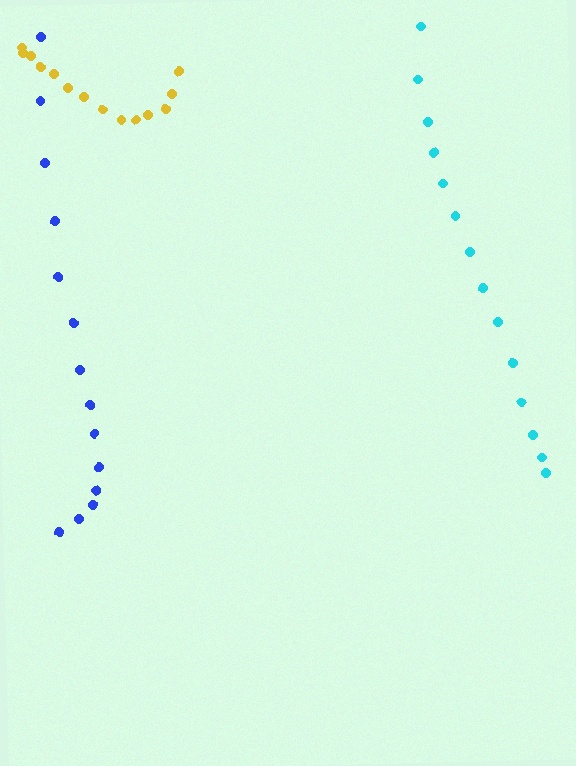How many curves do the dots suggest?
There are 3 distinct paths.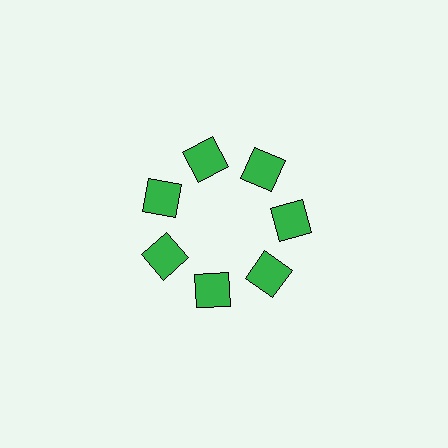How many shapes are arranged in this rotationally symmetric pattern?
There are 7 shapes, arranged in 7 groups of 1.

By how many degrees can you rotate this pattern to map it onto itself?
The pattern maps onto itself every 51 degrees of rotation.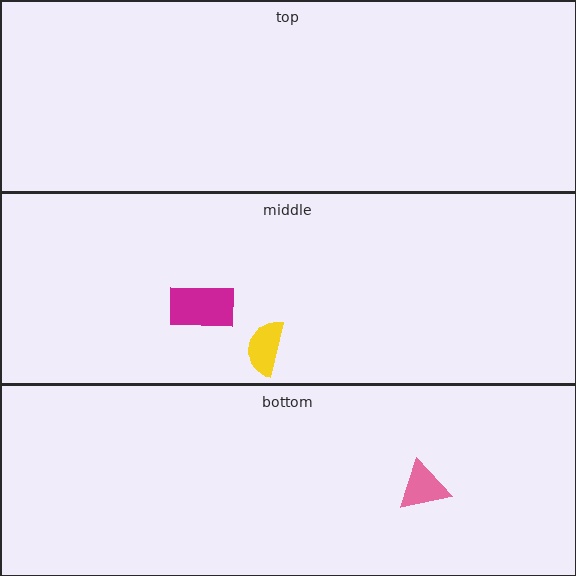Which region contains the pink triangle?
The bottom region.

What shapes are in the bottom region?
The pink triangle.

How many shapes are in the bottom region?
1.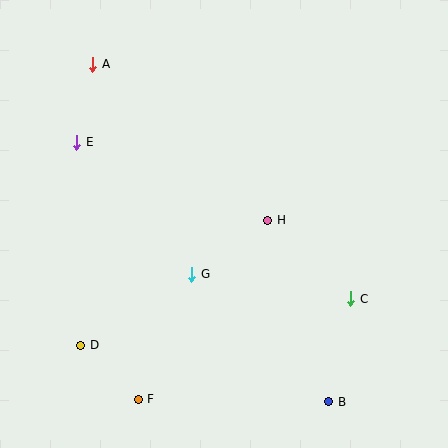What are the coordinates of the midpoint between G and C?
The midpoint between G and C is at (271, 287).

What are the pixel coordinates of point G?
Point G is at (192, 274).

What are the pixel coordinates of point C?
Point C is at (351, 299).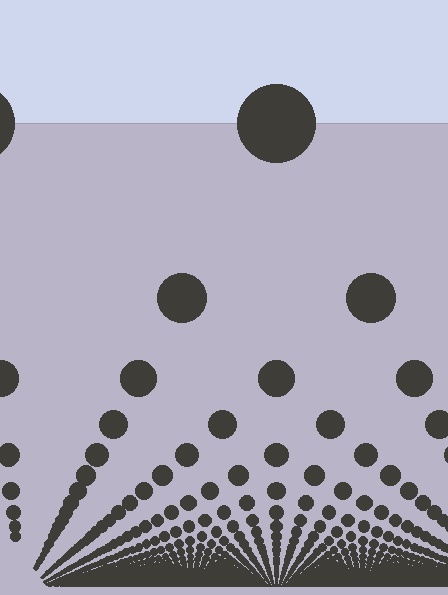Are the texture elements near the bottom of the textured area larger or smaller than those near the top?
Smaller. The gradient is inverted — elements near the bottom are smaller and denser.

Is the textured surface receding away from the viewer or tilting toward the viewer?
The surface appears to tilt toward the viewer. Texture elements get larger and sparser toward the top.